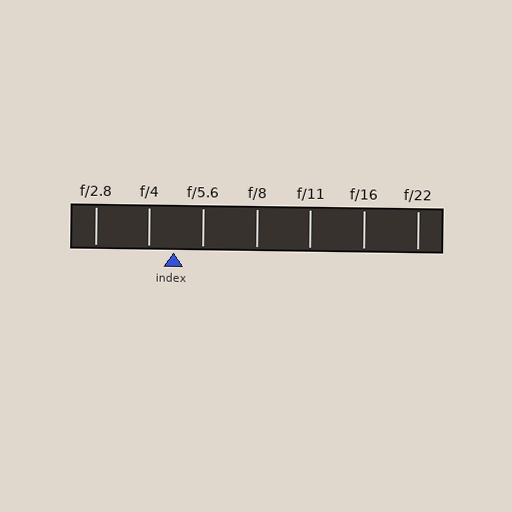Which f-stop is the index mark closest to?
The index mark is closest to f/4.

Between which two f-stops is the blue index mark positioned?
The index mark is between f/4 and f/5.6.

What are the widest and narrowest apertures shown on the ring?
The widest aperture shown is f/2.8 and the narrowest is f/22.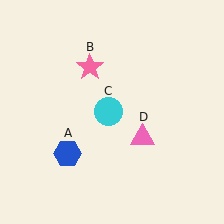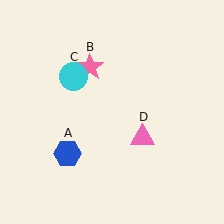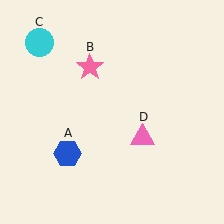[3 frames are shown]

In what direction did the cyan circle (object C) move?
The cyan circle (object C) moved up and to the left.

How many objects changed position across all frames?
1 object changed position: cyan circle (object C).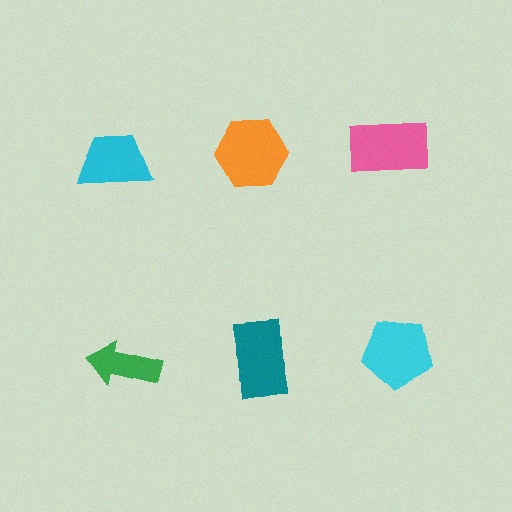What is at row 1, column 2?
An orange hexagon.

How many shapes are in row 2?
3 shapes.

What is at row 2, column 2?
A teal rectangle.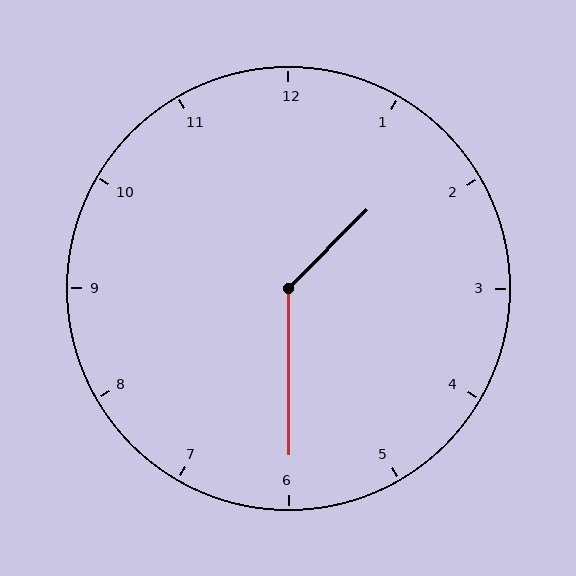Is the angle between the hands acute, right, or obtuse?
It is obtuse.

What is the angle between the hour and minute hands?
Approximately 135 degrees.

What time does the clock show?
1:30.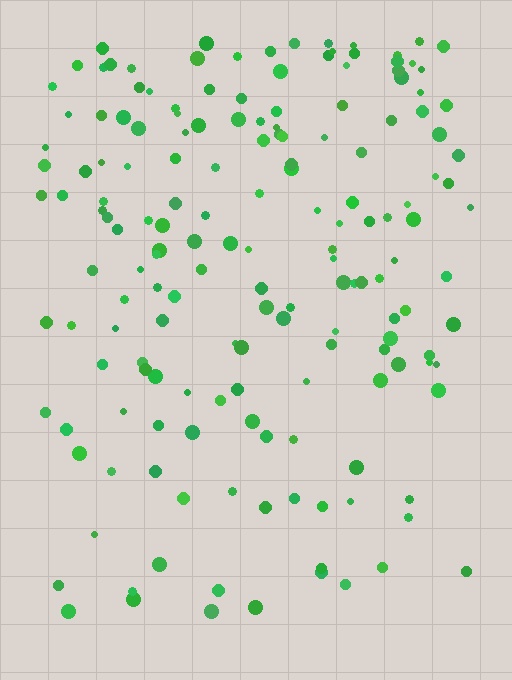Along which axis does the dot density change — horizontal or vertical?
Vertical.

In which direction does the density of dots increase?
From bottom to top, with the top side densest.